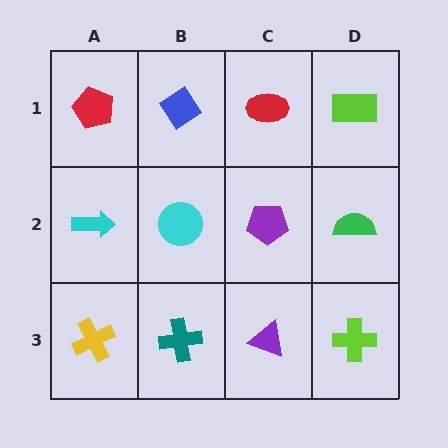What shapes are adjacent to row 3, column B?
A cyan circle (row 2, column B), a yellow cross (row 3, column A), a purple triangle (row 3, column C).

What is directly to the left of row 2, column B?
A cyan arrow.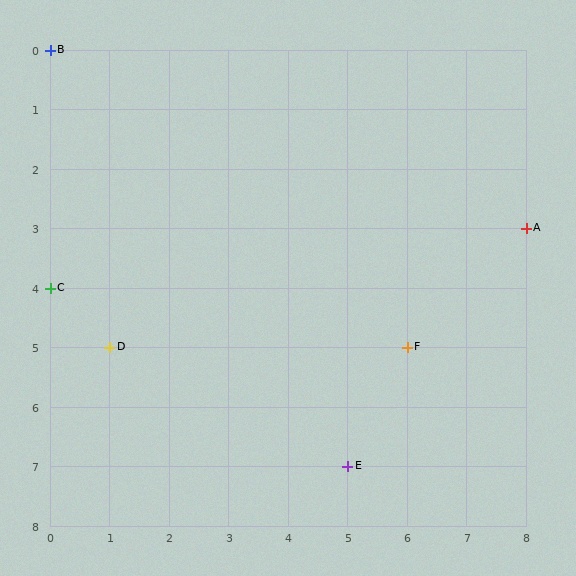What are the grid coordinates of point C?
Point C is at grid coordinates (0, 4).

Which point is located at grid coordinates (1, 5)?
Point D is at (1, 5).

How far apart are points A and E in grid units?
Points A and E are 3 columns and 4 rows apart (about 5.0 grid units diagonally).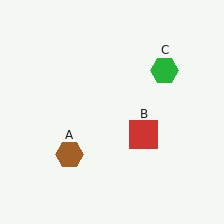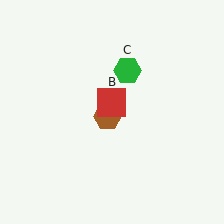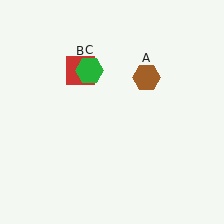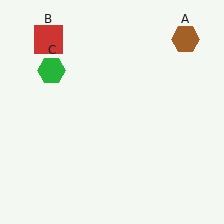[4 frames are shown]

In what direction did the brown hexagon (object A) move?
The brown hexagon (object A) moved up and to the right.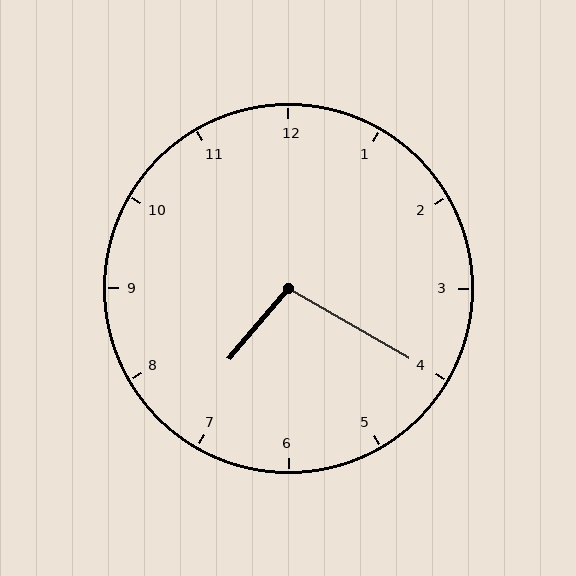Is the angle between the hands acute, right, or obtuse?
It is obtuse.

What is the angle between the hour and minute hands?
Approximately 100 degrees.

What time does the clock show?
7:20.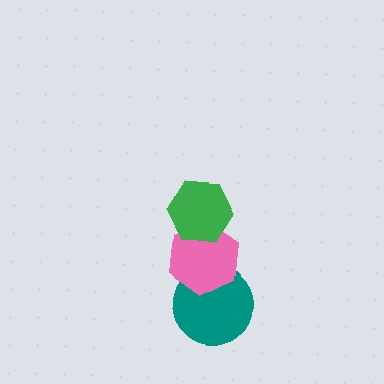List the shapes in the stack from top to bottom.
From top to bottom: the green hexagon, the pink hexagon, the teal circle.